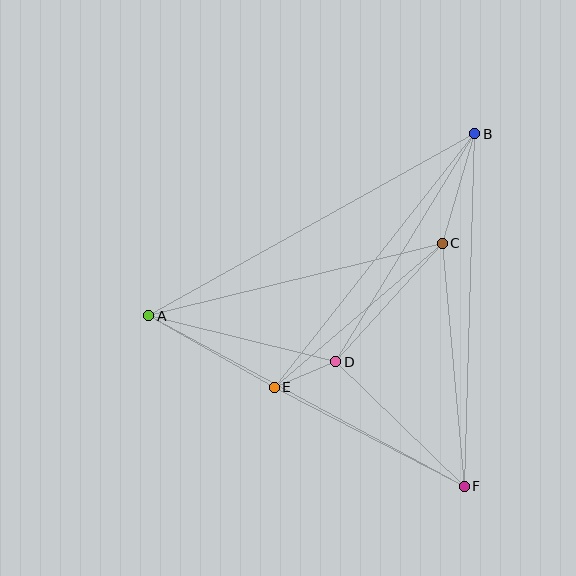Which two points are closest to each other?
Points D and E are closest to each other.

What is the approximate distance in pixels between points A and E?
The distance between A and E is approximately 144 pixels.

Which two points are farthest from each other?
Points A and B are farthest from each other.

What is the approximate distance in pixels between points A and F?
The distance between A and F is approximately 359 pixels.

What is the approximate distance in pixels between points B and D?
The distance between B and D is approximately 267 pixels.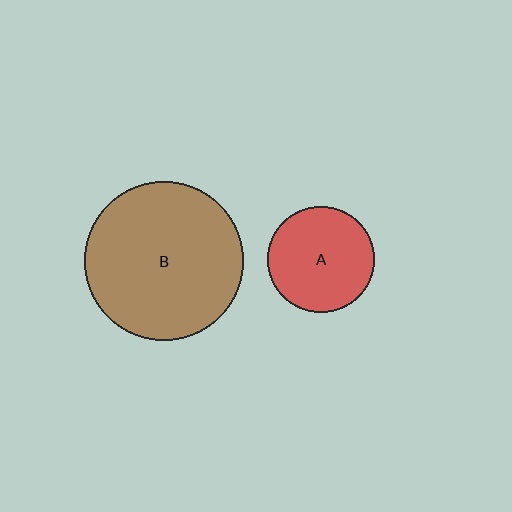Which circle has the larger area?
Circle B (brown).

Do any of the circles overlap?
No, none of the circles overlap.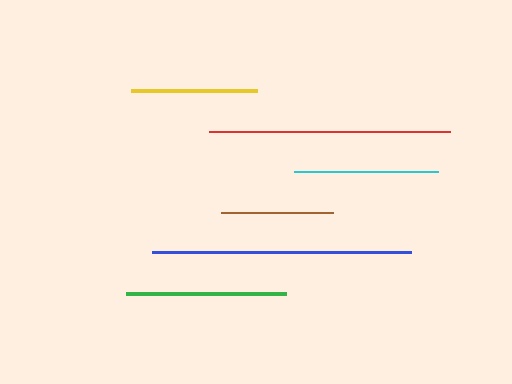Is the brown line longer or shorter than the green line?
The green line is longer than the brown line.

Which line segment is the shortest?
The brown line is the shortest at approximately 112 pixels.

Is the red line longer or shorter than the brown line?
The red line is longer than the brown line.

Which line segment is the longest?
The blue line is the longest at approximately 260 pixels.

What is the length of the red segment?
The red segment is approximately 241 pixels long.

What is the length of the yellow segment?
The yellow segment is approximately 126 pixels long.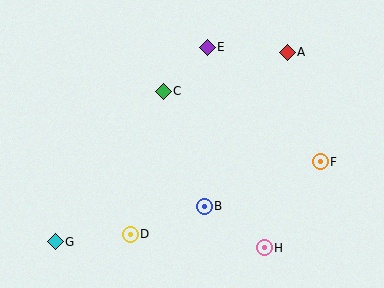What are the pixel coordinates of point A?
Point A is at (287, 52).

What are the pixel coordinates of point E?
Point E is at (207, 47).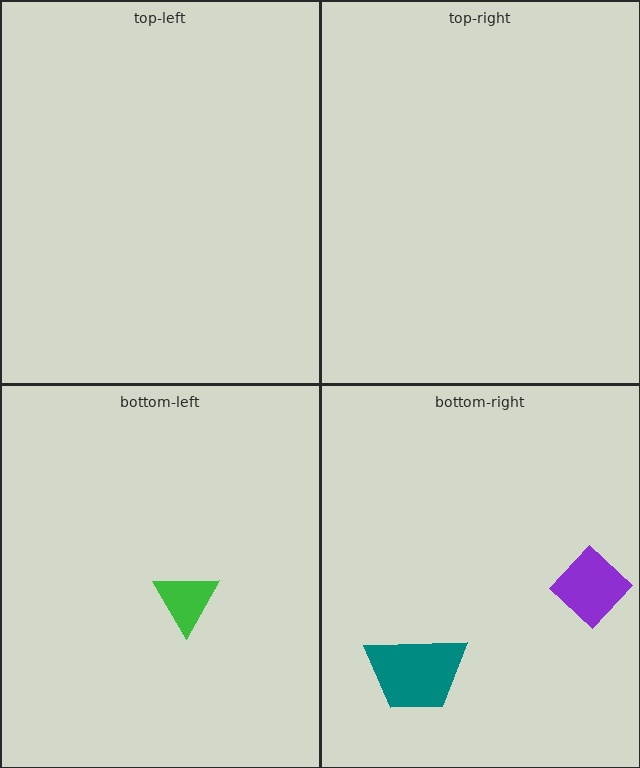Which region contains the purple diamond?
The bottom-right region.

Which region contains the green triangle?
The bottom-left region.